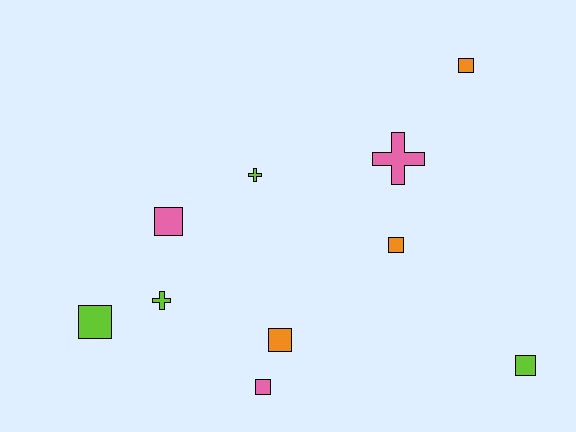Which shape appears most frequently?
Square, with 7 objects.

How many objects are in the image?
There are 10 objects.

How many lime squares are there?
There are 2 lime squares.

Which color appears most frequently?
Lime, with 4 objects.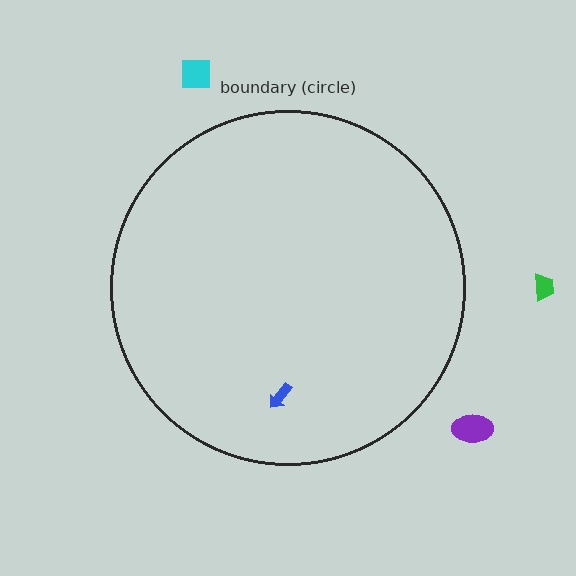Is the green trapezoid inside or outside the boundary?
Outside.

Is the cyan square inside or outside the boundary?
Outside.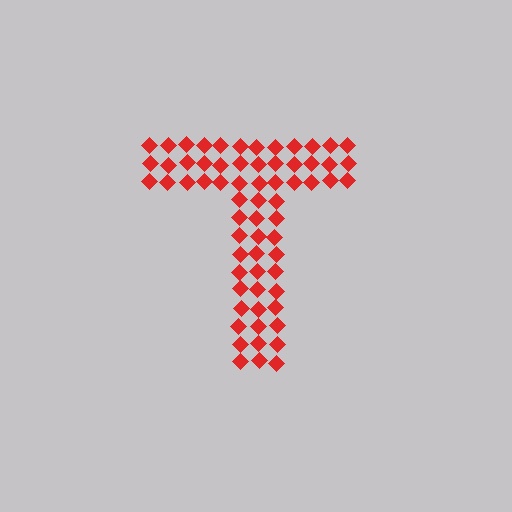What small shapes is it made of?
It is made of small diamonds.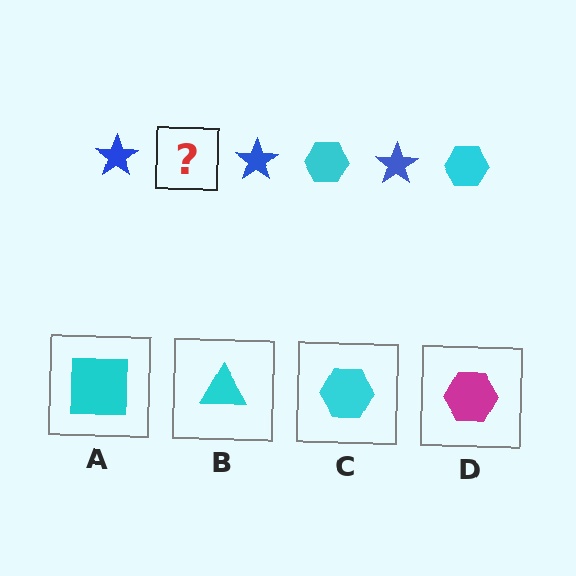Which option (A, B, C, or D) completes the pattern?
C.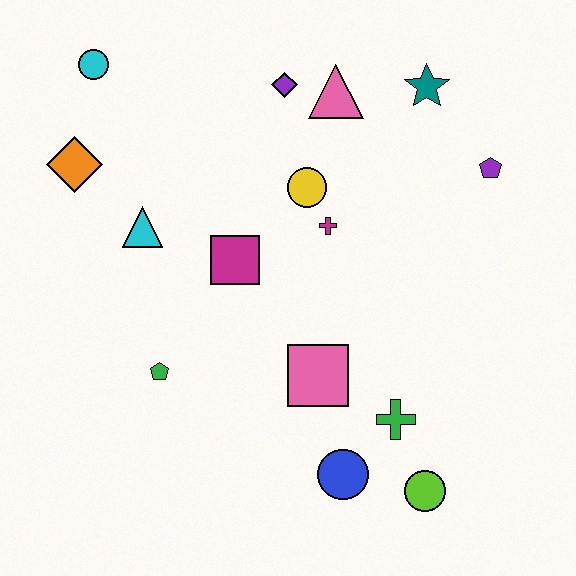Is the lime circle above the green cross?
No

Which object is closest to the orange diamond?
The cyan triangle is closest to the orange diamond.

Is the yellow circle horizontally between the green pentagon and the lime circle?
Yes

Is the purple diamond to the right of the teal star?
No